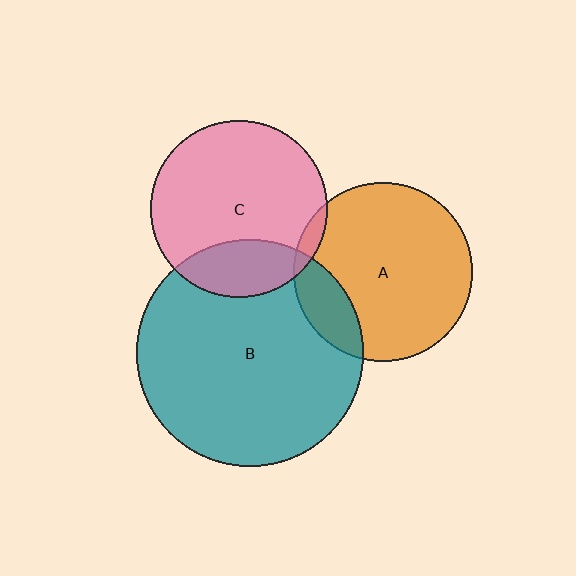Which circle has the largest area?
Circle B (teal).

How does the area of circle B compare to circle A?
Approximately 1.6 times.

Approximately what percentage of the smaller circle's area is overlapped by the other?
Approximately 15%.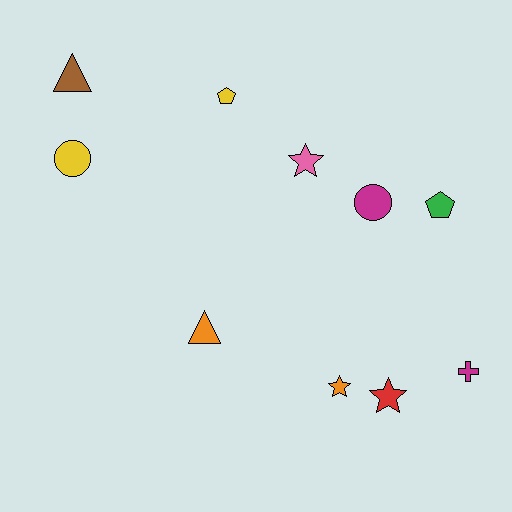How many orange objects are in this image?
There are 2 orange objects.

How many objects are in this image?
There are 10 objects.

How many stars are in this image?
There are 3 stars.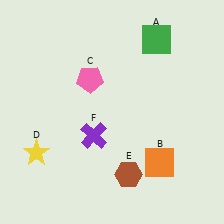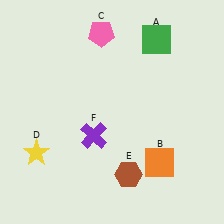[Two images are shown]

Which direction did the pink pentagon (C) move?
The pink pentagon (C) moved up.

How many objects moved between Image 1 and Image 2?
1 object moved between the two images.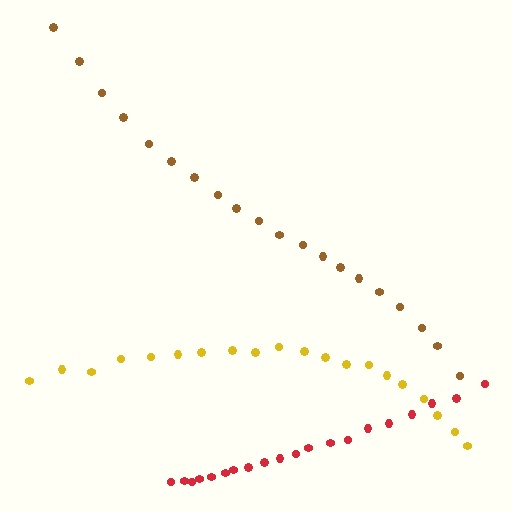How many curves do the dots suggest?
There are 3 distinct paths.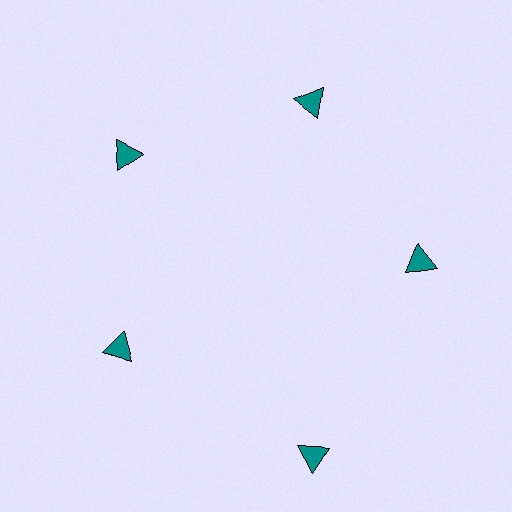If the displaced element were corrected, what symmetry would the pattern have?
It would have 5-fold rotational symmetry — the pattern would map onto itself every 72 degrees.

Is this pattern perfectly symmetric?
No. The 5 teal triangles are arranged in a ring, but one element near the 5 o'clock position is pushed outward from the center, breaking the 5-fold rotational symmetry.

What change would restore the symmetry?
The symmetry would be restored by moving it inward, back onto the ring so that all 5 triangles sit at equal angles and equal distance from the center.